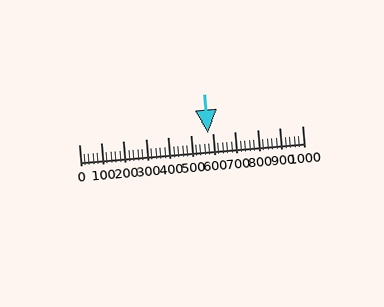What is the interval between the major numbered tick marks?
The major tick marks are spaced 100 units apart.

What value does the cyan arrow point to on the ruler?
The cyan arrow points to approximately 580.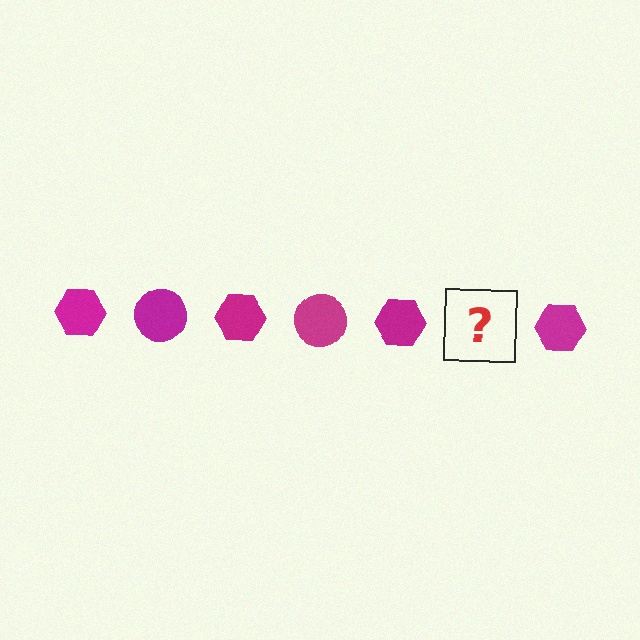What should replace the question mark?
The question mark should be replaced with a magenta circle.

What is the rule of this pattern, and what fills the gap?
The rule is that the pattern cycles through hexagon, circle shapes in magenta. The gap should be filled with a magenta circle.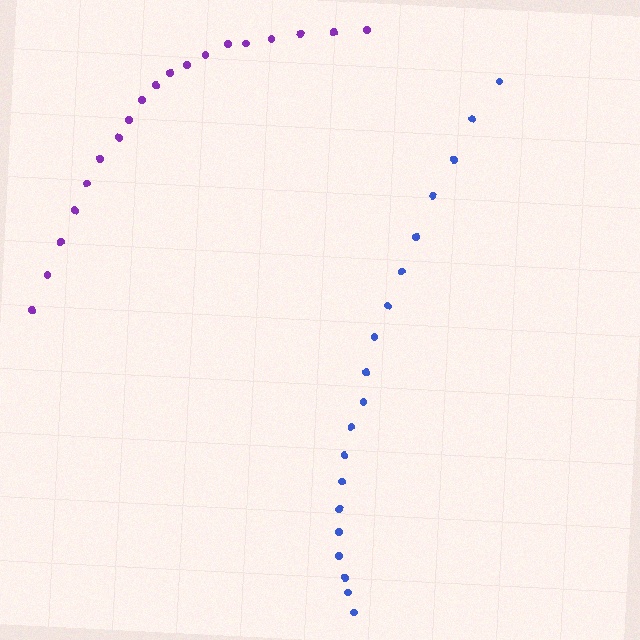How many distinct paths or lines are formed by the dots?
There are 2 distinct paths.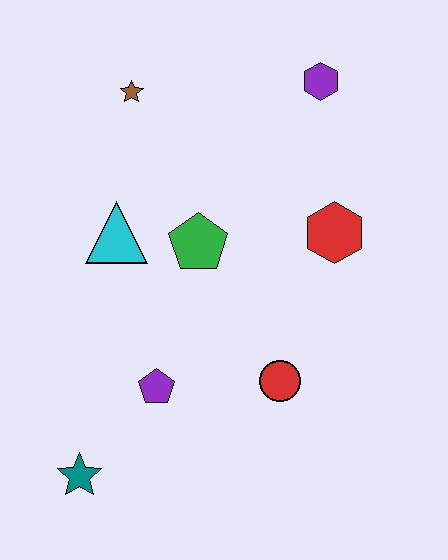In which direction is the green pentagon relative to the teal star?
The green pentagon is above the teal star.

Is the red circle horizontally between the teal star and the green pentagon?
No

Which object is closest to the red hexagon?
The green pentagon is closest to the red hexagon.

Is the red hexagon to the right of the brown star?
Yes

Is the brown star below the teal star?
No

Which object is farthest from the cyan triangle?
The purple hexagon is farthest from the cyan triangle.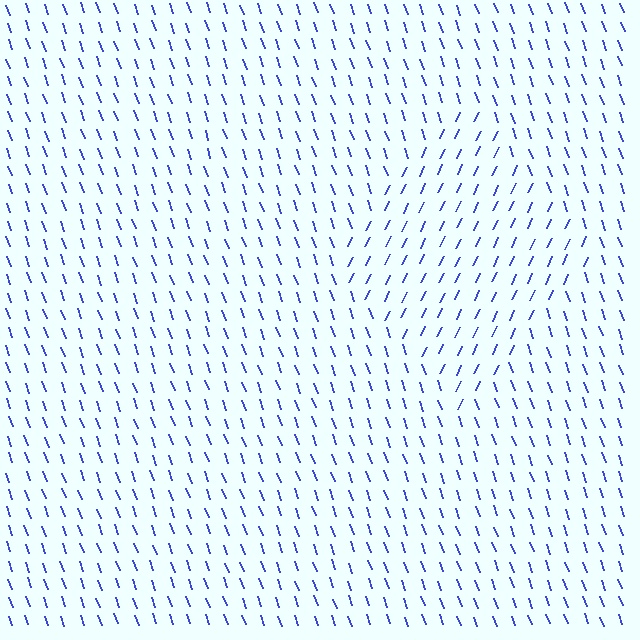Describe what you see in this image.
The image is filled with small blue line segments. A diamond region in the image has lines oriented differently from the surrounding lines, creating a visible texture boundary.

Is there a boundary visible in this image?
Yes, there is a texture boundary formed by a change in line orientation.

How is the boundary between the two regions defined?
The boundary is defined purely by a change in line orientation (approximately 45 degrees difference). All lines are the same color and thickness.